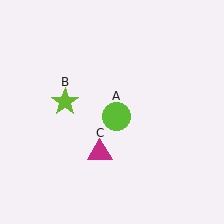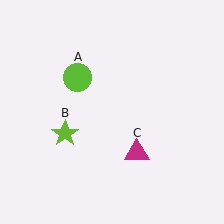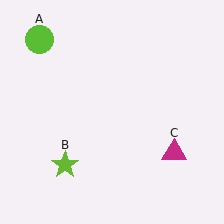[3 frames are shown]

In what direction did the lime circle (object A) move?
The lime circle (object A) moved up and to the left.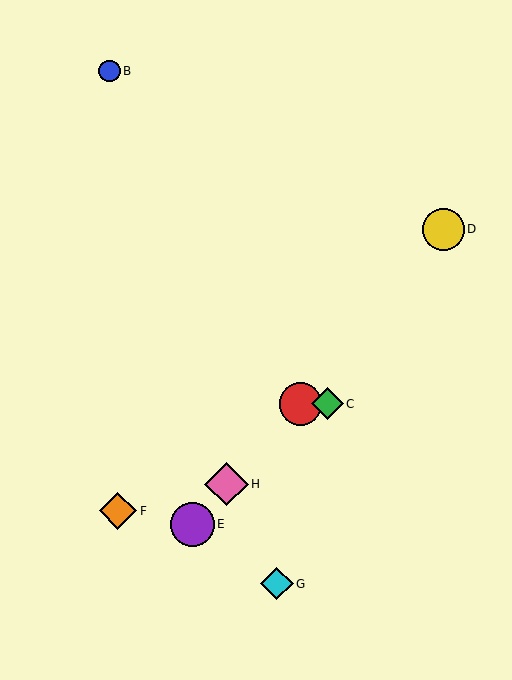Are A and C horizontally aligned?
Yes, both are at y≈404.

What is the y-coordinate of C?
Object C is at y≈404.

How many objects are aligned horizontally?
2 objects (A, C) are aligned horizontally.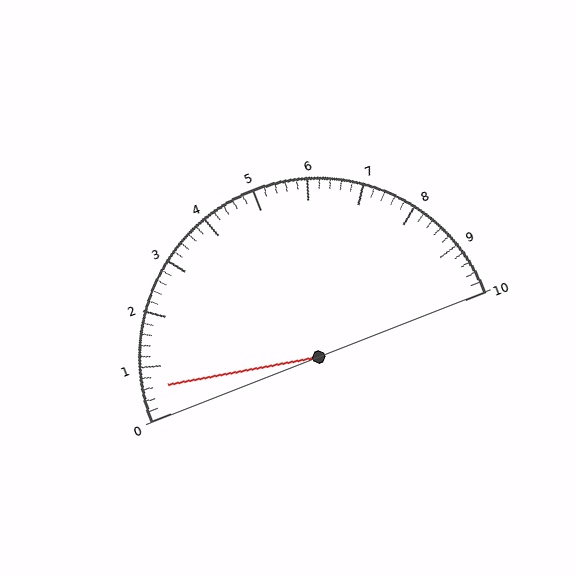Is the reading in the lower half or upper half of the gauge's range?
The reading is in the lower half of the range (0 to 10).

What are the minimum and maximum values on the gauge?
The gauge ranges from 0 to 10.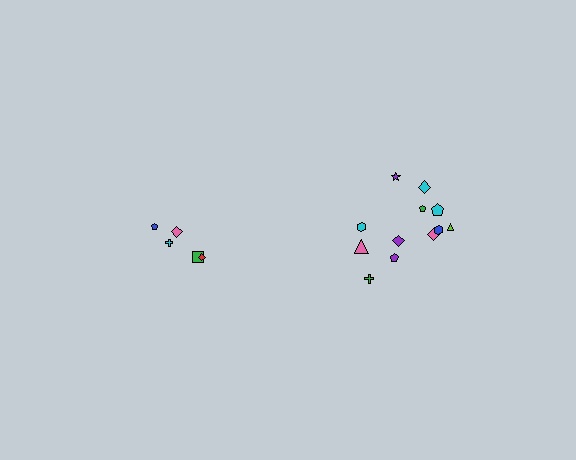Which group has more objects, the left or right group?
The right group.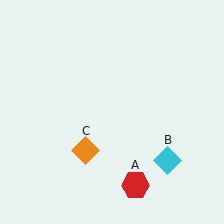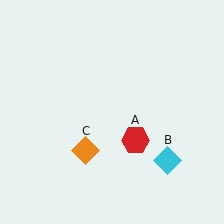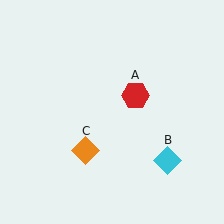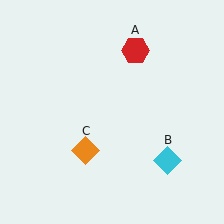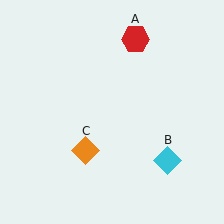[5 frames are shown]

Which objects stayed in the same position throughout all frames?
Cyan diamond (object B) and orange diamond (object C) remained stationary.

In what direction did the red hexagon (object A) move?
The red hexagon (object A) moved up.